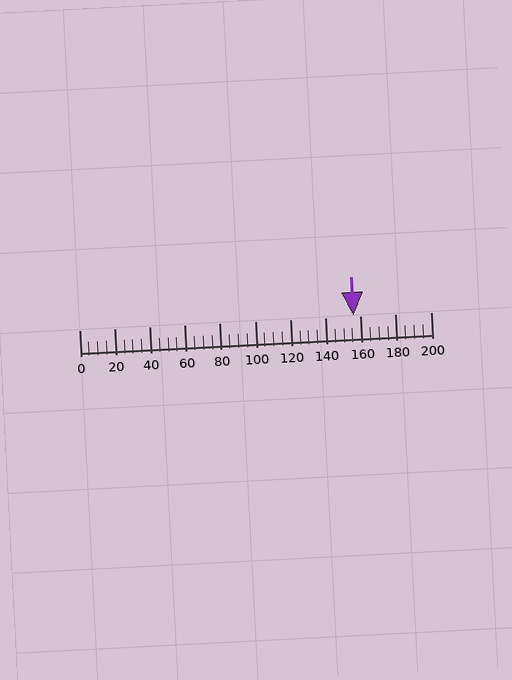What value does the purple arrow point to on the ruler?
The purple arrow points to approximately 156.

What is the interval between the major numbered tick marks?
The major tick marks are spaced 20 units apart.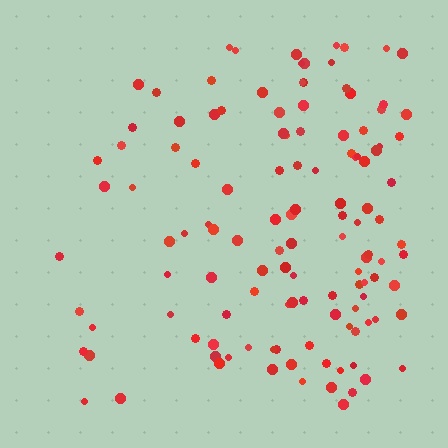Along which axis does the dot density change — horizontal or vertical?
Horizontal.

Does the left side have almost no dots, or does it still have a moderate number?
Still a moderate number, just noticeably fewer than the right.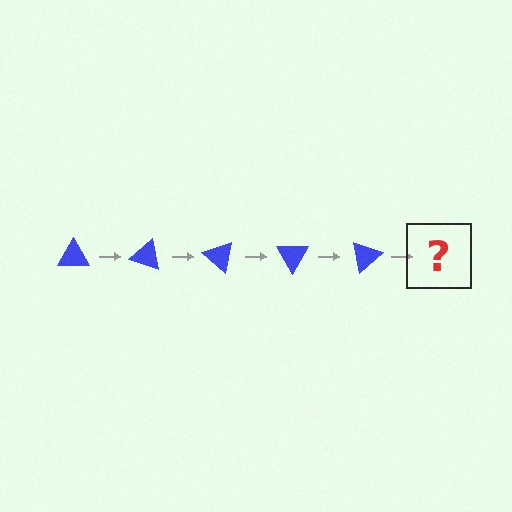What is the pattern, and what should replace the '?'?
The pattern is that the triangle rotates 20 degrees each step. The '?' should be a blue triangle rotated 100 degrees.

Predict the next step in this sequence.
The next step is a blue triangle rotated 100 degrees.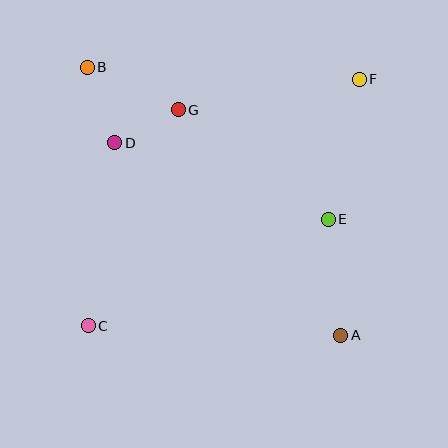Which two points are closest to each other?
Points D and G are closest to each other.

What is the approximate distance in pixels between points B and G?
The distance between B and G is approximately 100 pixels.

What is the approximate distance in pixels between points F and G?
The distance between F and G is approximately 183 pixels.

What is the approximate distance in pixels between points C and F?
The distance between C and F is approximately 366 pixels.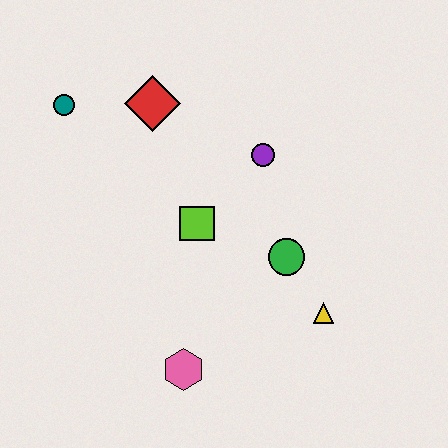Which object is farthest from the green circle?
The teal circle is farthest from the green circle.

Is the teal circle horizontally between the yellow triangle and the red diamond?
No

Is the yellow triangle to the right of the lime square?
Yes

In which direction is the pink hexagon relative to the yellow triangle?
The pink hexagon is to the left of the yellow triangle.